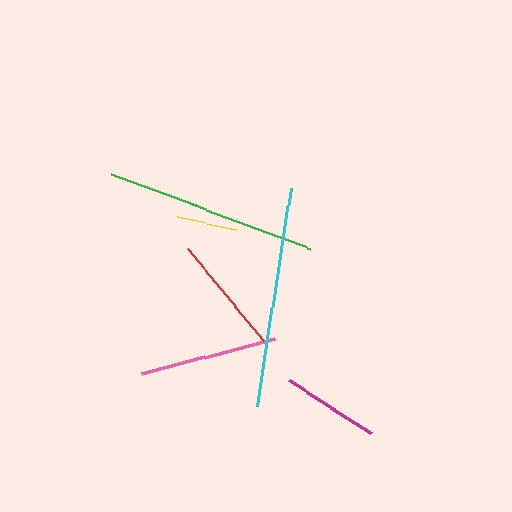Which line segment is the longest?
The cyan line is the longest at approximately 220 pixels.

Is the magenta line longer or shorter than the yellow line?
The magenta line is longer than the yellow line.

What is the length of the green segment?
The green segment is approximately 213 pixels long.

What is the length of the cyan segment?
The cyan segment is approximately 220 pixels long.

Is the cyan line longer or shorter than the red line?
The cyan line is longer than the red line.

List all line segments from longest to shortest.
From longest to shortest: cyan, green, pink, red, magenta, yellow.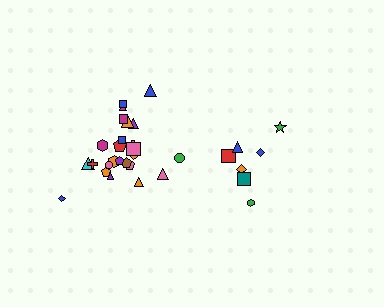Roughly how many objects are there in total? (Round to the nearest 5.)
Roughly 30 objects in total.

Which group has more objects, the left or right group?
The left group.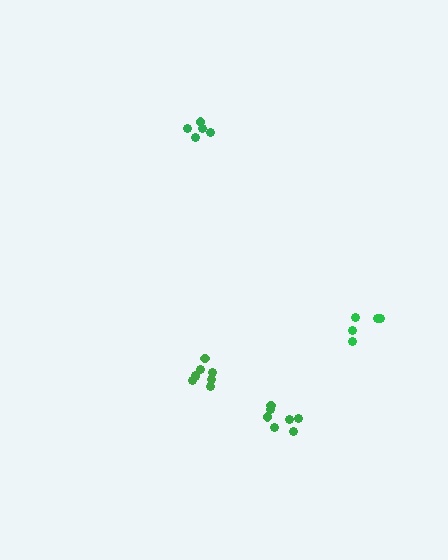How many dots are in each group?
Group 1: 5 dots, Group 2: 8 dots, Group 3: 7 dots, Group 4: 5 dots (25 total).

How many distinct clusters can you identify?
There are 4 distinct clusters.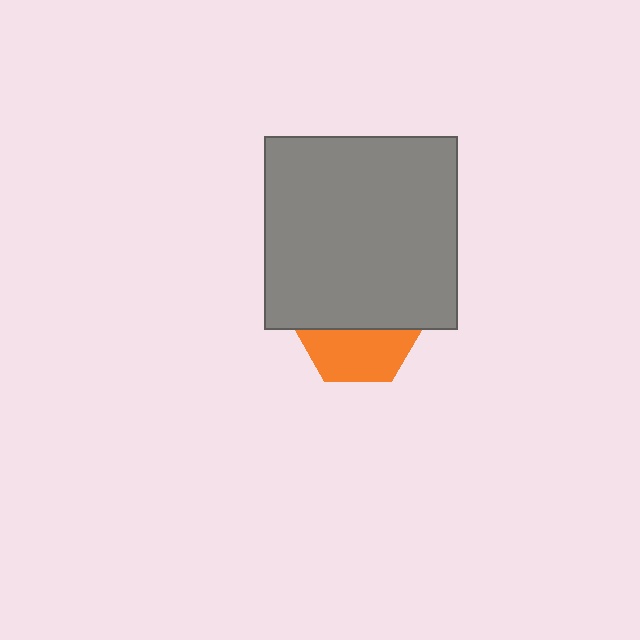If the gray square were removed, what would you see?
You would see the complete orange hexagon.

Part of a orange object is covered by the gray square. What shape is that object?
It is a hexagon.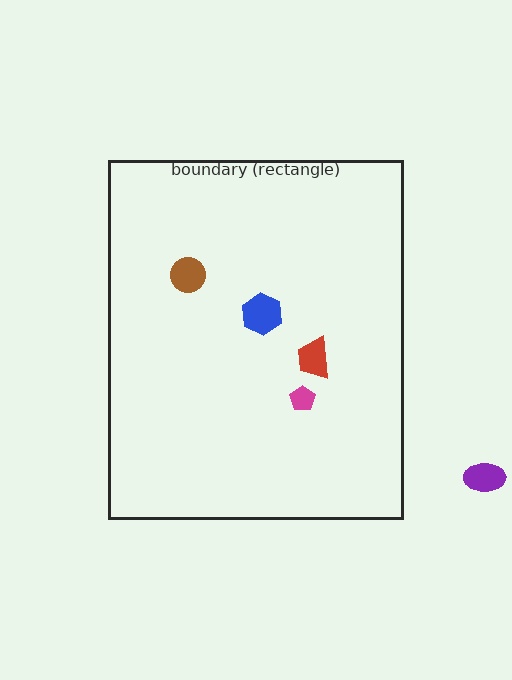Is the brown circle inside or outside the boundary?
Inside.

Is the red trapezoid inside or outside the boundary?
Inside.